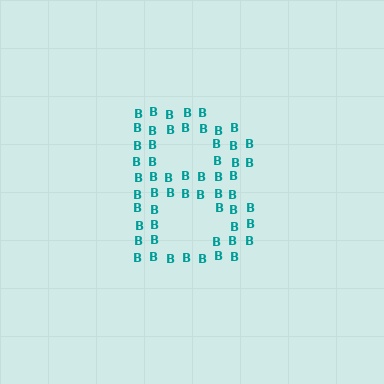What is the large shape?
The large shape is the letter B.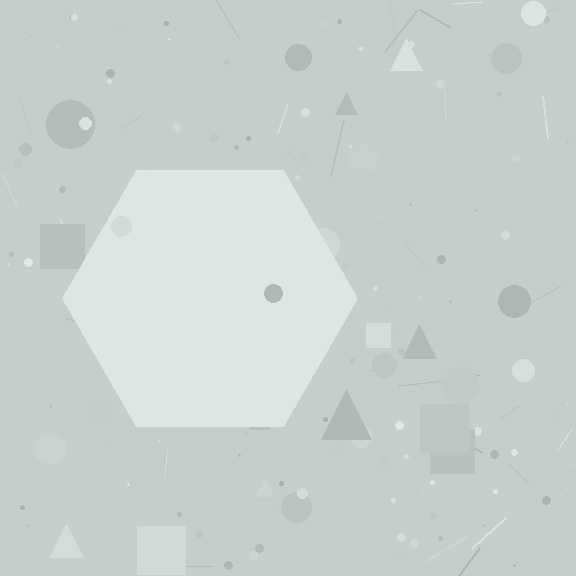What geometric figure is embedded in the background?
A hexagon is embedded in the background.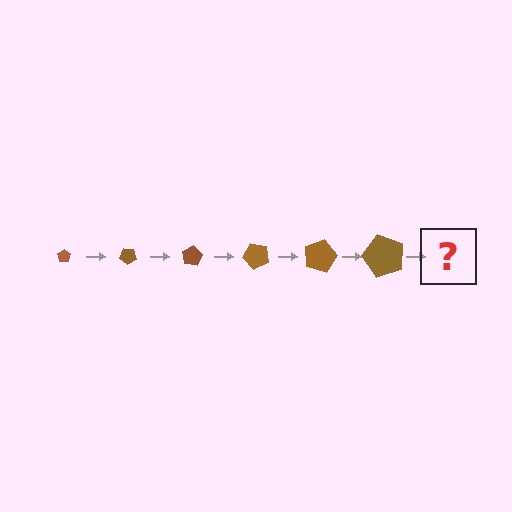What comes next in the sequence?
The next element should be a pentagon, larger than the previous one and rotated 240 degrees from the start.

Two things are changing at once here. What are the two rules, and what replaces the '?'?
The two rules are that the pentagon grows larger each step and it rotates 40 degrees each step. The '?' should be a pentagon, larger than the previous one and rotated 240 degrees from the start.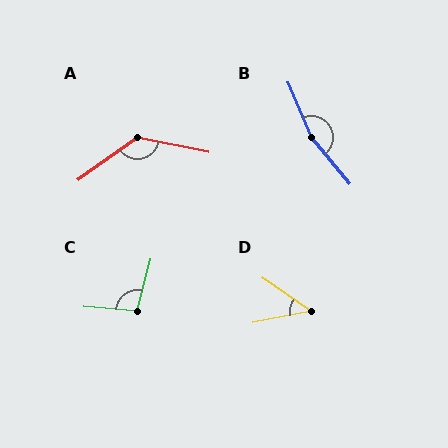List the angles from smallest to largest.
D (46°), C (100°), A (133°), B (163°).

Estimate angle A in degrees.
Approximately 133 degrees.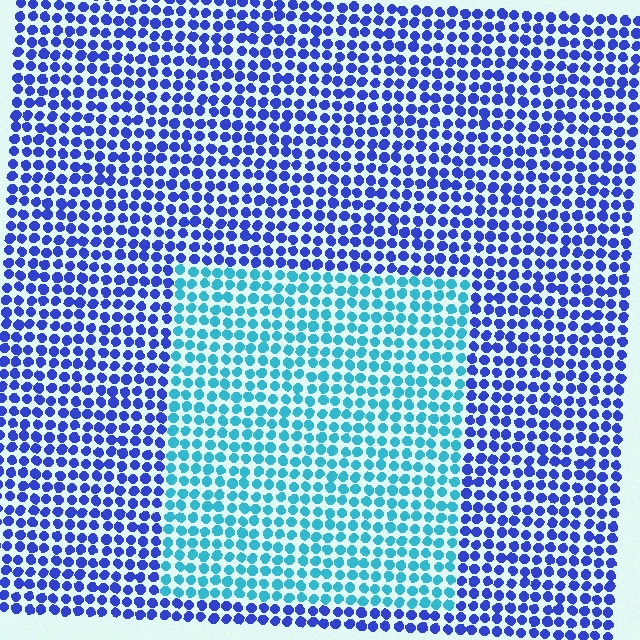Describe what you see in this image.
The image is filled with small blue elements in a uniform arrangement. A rectangle-shaped region is visible where the elements are tinted to a slightly different hue, forming a subtle color boundary.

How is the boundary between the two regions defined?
The boundary is defined purely by a slight shift in hue (about 46 degrees). Spacing, size, and orientation are identical on both sides.